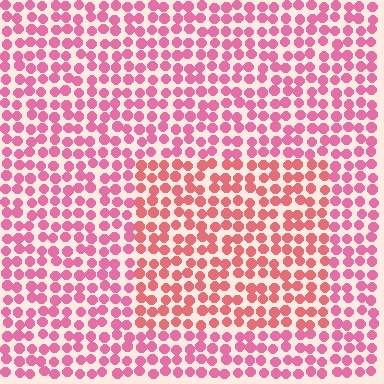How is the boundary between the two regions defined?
The boundary is defined purely by a slight shift in hue (about 23 degrees). Spacing, size, and orientation are identical on both sides.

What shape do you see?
I see a rectangle.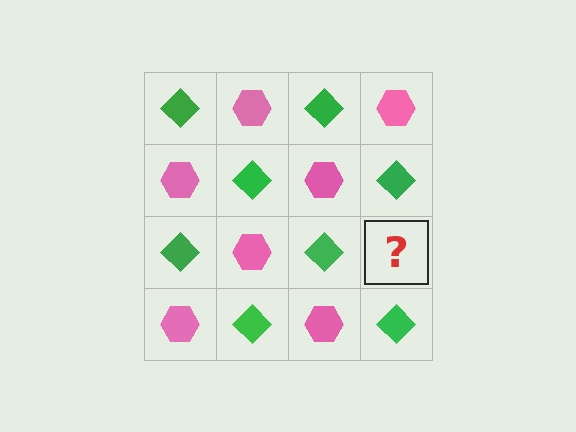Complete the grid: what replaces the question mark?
The question mark should be replaced with a pink hexagon.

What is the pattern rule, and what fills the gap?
The rule is that it alternates green diamond and pink hexagon in a checkerboard pattern. The gap should be filled with a pink hexagon.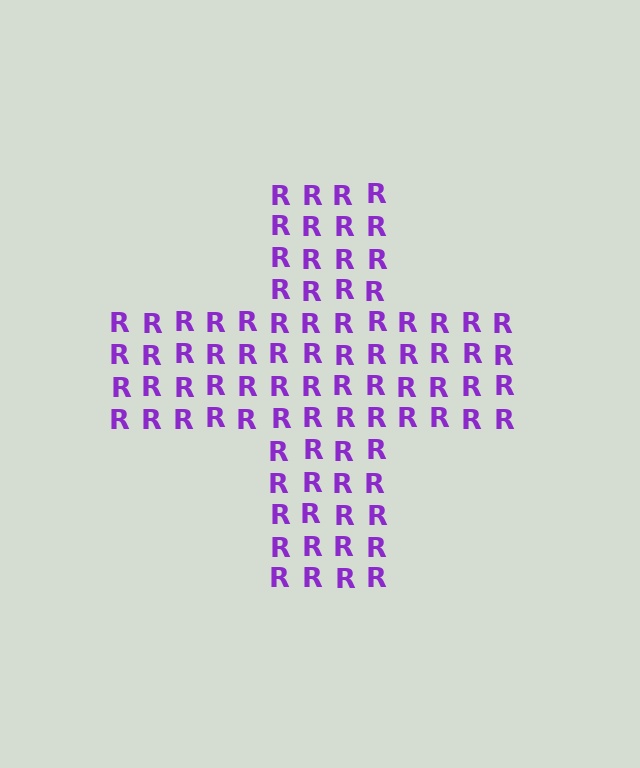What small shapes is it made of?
It is made of small letter R's.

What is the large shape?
The large shape is a cross.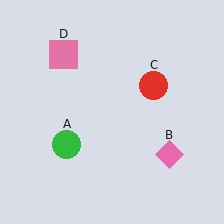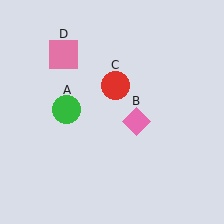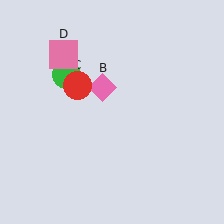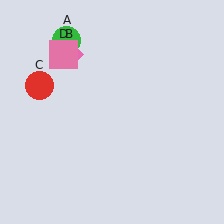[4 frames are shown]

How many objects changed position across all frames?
3 objects changed position: green circle (object A), pink diamond (object B), red circle (object C).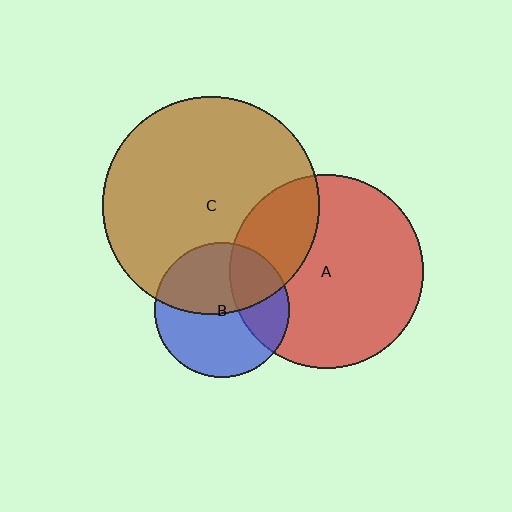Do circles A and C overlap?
Yes.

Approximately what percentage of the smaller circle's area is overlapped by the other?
Approximately 25%.